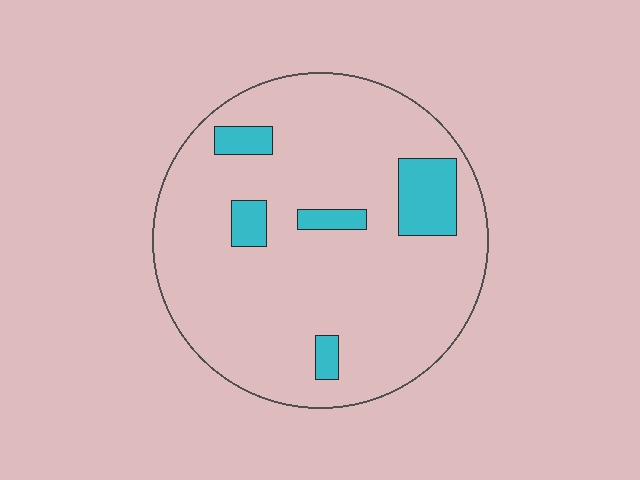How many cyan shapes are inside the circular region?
5.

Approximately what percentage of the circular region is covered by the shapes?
Approximately 10%.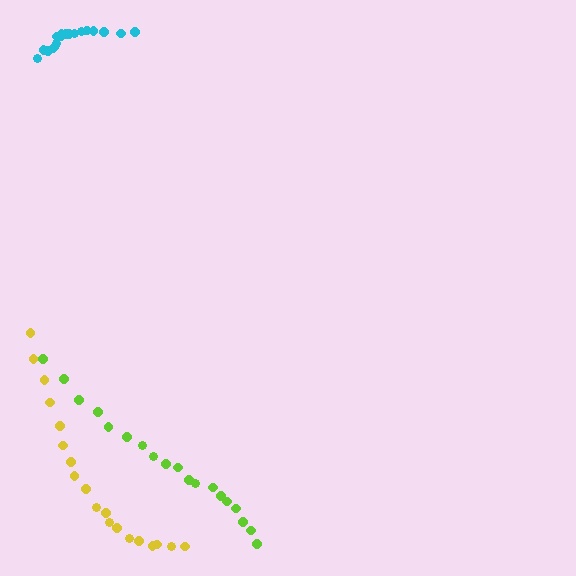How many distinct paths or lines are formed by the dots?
There are 3 distinct paths.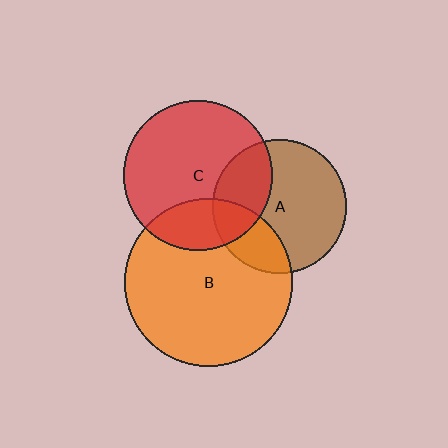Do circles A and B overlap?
Yes.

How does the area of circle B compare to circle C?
Approximately 1.3 times.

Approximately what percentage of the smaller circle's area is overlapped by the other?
Approximately 25%.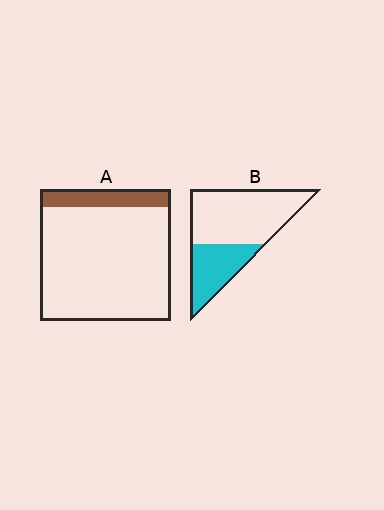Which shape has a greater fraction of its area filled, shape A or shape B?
Shape B.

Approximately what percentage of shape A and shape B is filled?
A is approximately 15% and B is approximately 35%.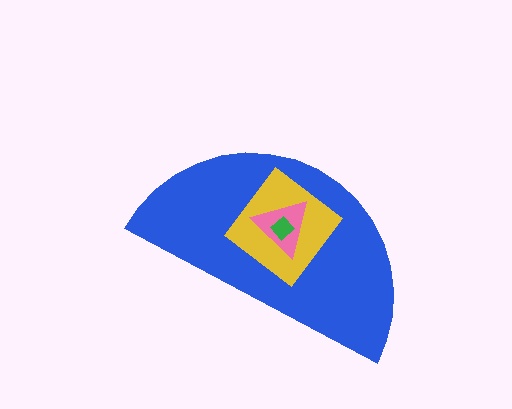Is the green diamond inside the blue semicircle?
Yes.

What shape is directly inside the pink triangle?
The green diamond.